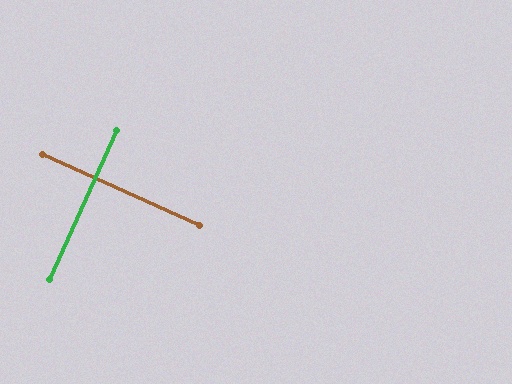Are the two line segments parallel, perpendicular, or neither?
Perpendicular — they meet at approximately 90°.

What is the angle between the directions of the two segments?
Approximately 90 degrees.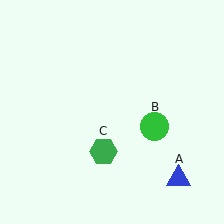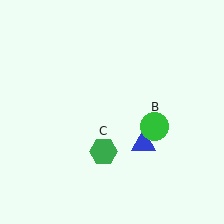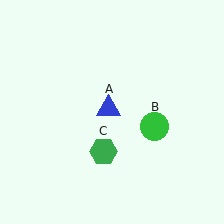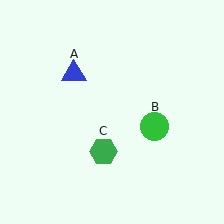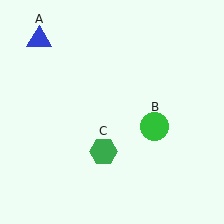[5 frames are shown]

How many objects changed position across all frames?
1 object changed position: blue triangle (object A).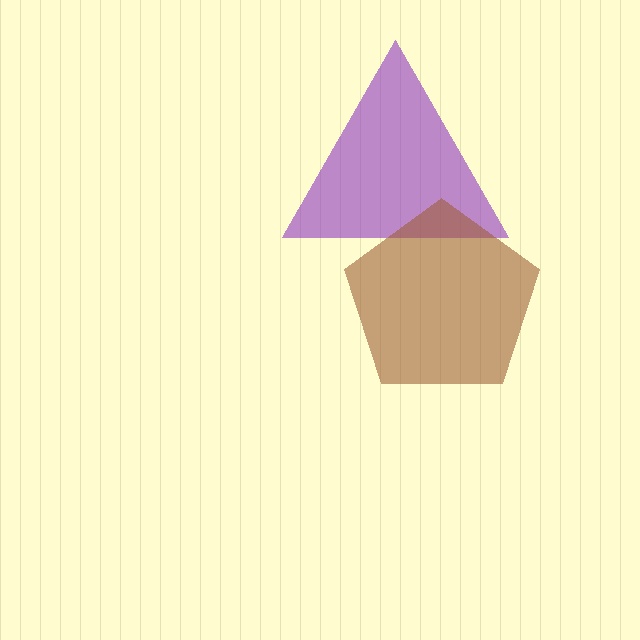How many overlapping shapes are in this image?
There are 2 overlapping shapes in the image.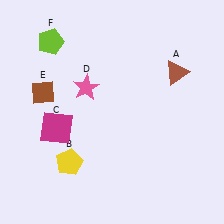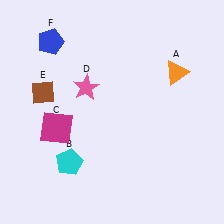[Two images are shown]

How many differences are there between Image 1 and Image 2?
There are 3 differences between the two images.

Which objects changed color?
A changed from brown to orange. B changed from yellow to cyan. F changed from lime to blue.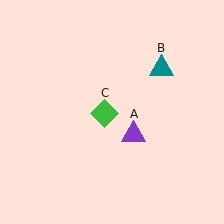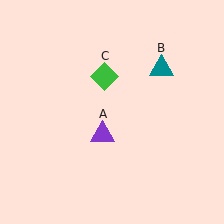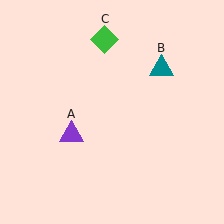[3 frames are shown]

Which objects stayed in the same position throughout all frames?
Teal triangle (object B) remained stationary.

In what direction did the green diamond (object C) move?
The green diamond (object C) moved up.